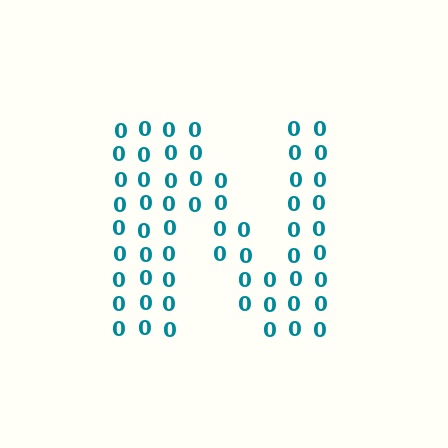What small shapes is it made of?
It is made of small digit 0's.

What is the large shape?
The large shape is the letter N.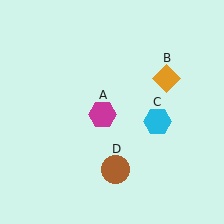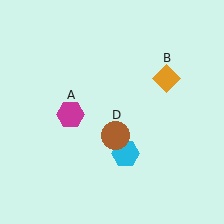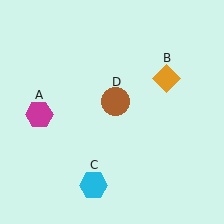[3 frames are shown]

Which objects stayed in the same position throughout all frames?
Orange diamond (object B) remained stationary.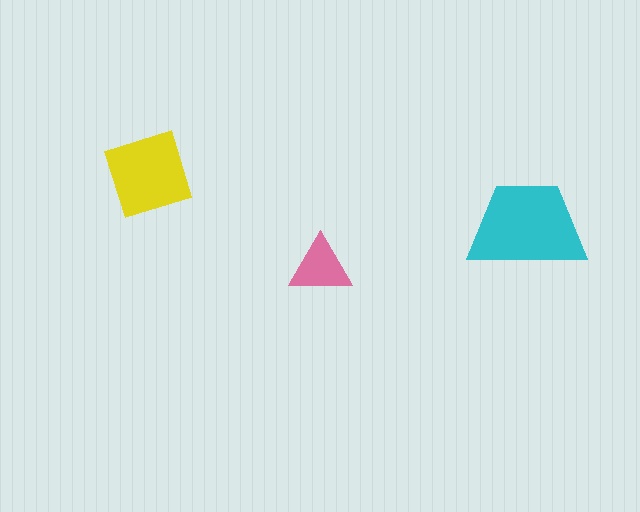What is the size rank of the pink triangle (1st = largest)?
3rd.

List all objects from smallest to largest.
The pink triangle, the yellow diamond, the cyan trapezoid.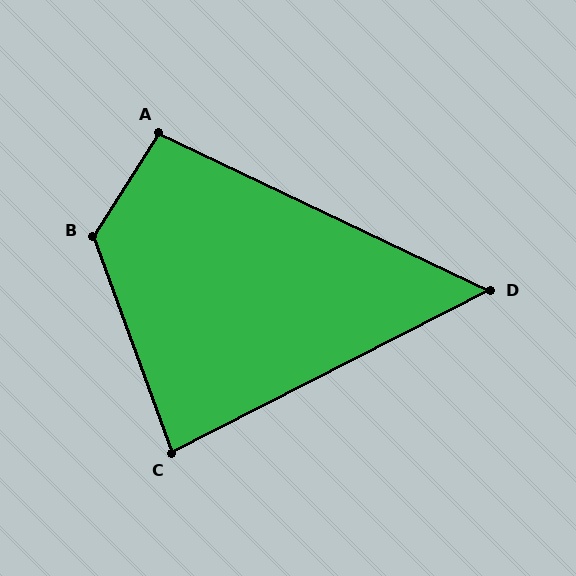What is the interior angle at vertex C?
Approximately 83 degrees (acute).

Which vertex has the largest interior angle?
B, at approximately 127 degrees.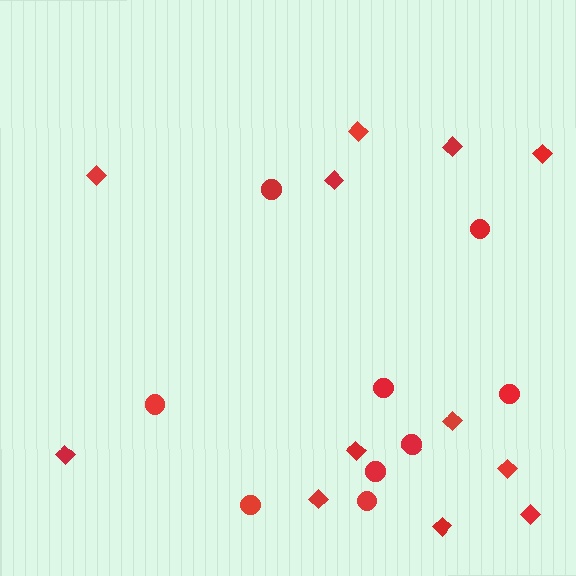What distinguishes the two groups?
There are 2 groups: one group of circles (9) and one group of diamonds (12).